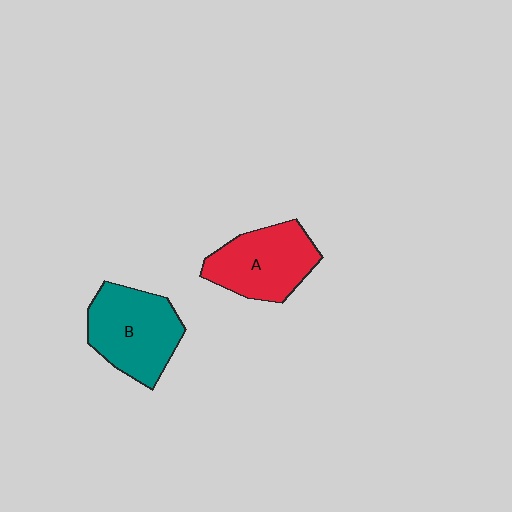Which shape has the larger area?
Shape B (teal).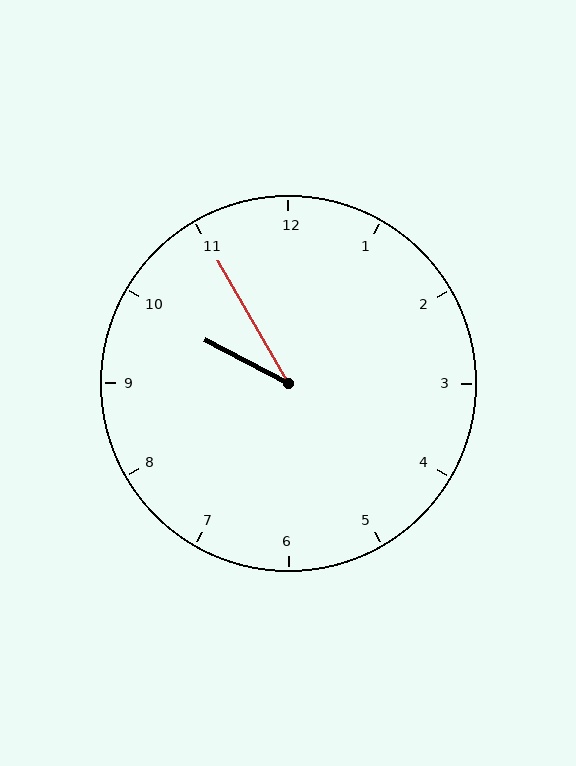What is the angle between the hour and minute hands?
Approximately 32 degrees.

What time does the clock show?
9:55.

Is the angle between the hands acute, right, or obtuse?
It is acute.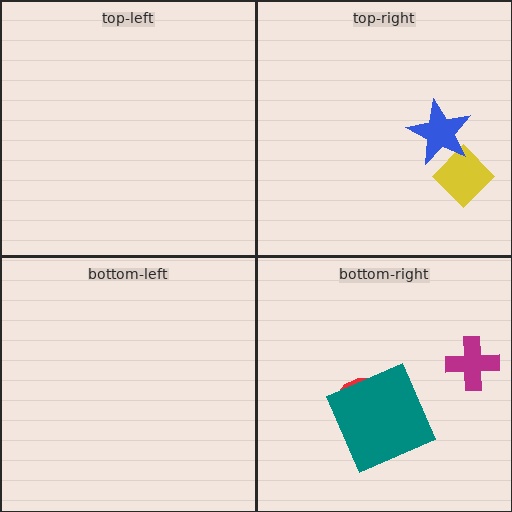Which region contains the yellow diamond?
The top-right region.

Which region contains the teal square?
The bottom-right region.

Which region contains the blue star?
The top-right region.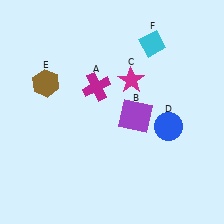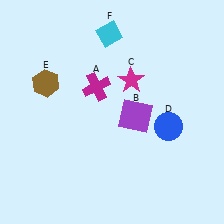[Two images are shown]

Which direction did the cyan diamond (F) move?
The cyan diamond (F) moved left.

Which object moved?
The cyan diamond (F) moved left.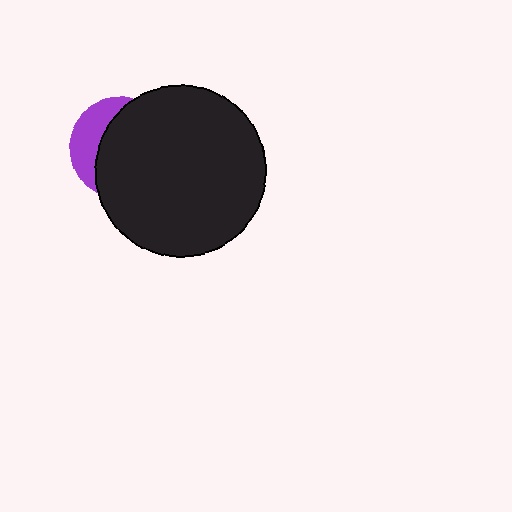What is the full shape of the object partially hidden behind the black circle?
The partially hidden object is a purple circle.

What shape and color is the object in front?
The object in front is a black circle.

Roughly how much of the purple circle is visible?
A small part of it is visible (roughly 30%).